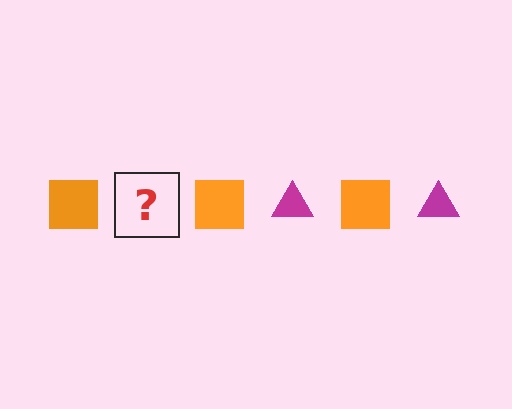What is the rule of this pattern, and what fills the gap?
The rule is that the pattern alternates between orange square and magenta triangle. The gap should be filled with a magenta triangle.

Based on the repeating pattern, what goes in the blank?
The blank should be a magenta triangle.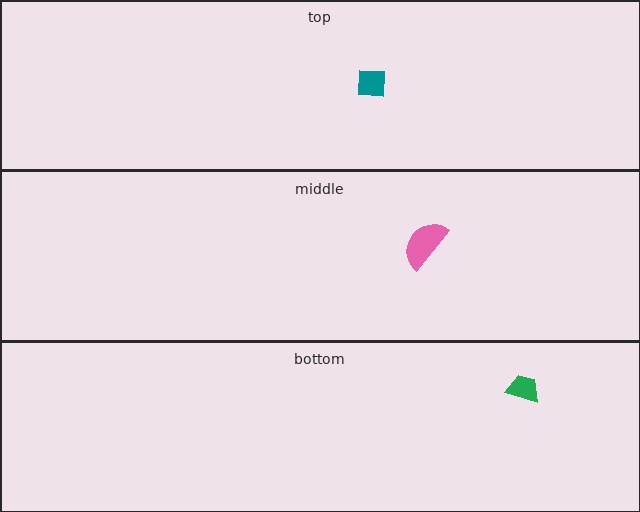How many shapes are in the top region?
1.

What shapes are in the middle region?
The pink semicircle.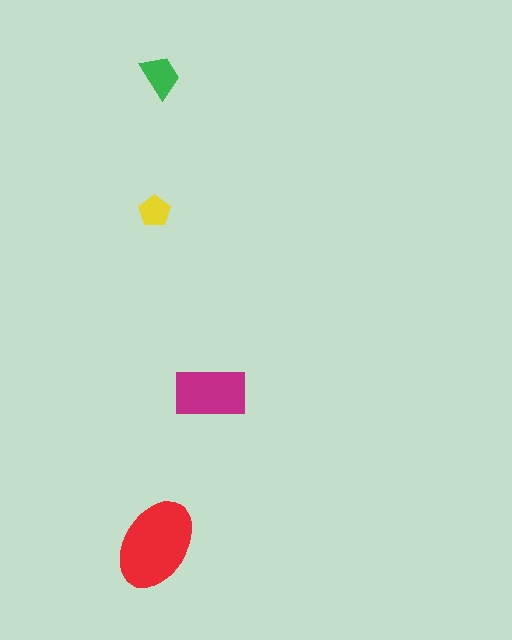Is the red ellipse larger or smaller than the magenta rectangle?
Larger.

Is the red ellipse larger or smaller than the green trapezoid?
Larger.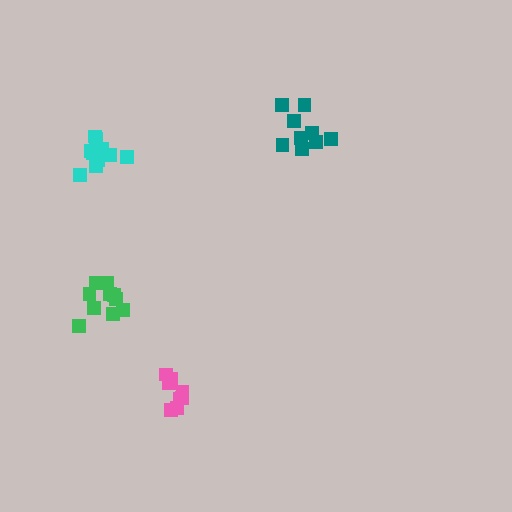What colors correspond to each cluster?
The clusters are colored: cyan, pink, teal, green.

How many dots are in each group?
Group 1: 11 dots, Group 2: 8 dots, Group 3: 9 dots, Group 4: 10 dots (38 total).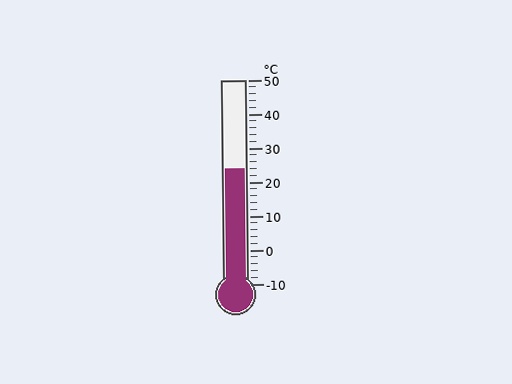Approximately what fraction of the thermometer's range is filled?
The thermometer is filled to approximately 55% of its range.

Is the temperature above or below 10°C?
The temperature is above 10°C.